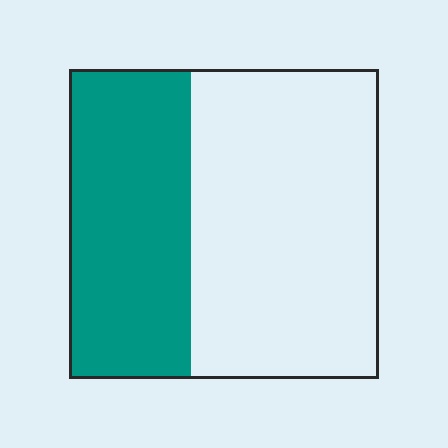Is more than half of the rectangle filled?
No.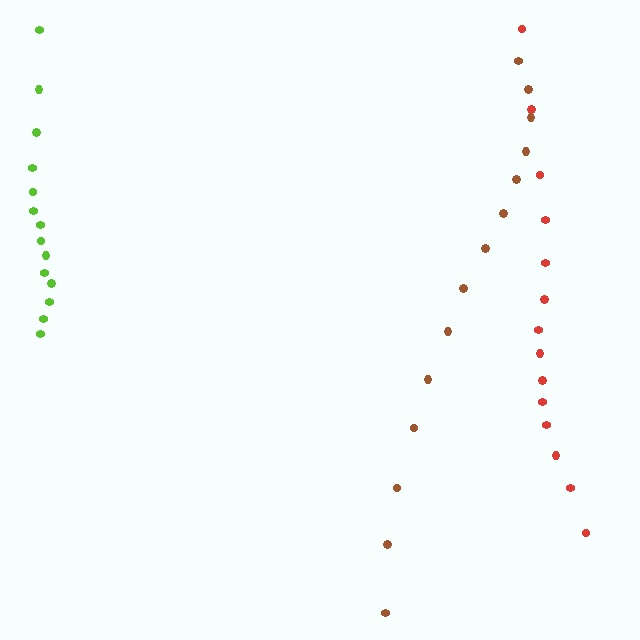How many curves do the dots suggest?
There are 3 distinct paths.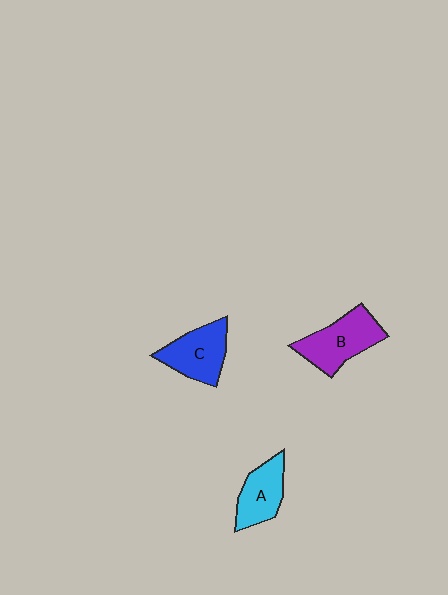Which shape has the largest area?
Shape B (purple).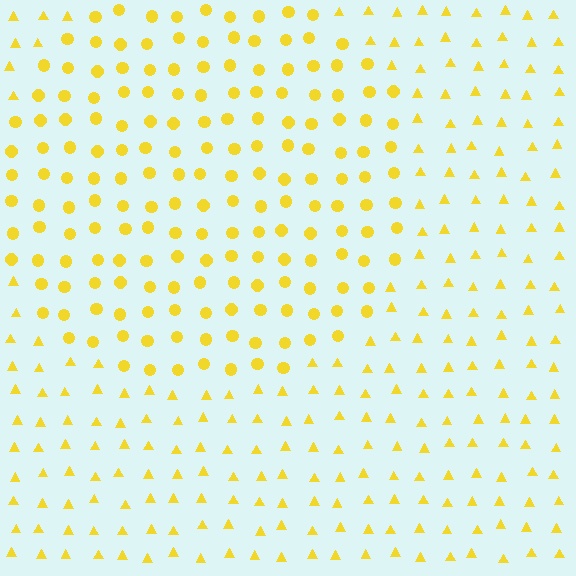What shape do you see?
I see a circle.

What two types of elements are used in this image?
The image uses circles inside the circle region and triangles outside it.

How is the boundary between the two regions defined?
The boundary is defined by a change in element shape: circles inside vs. triangles outside. All elements share the same color and spacing.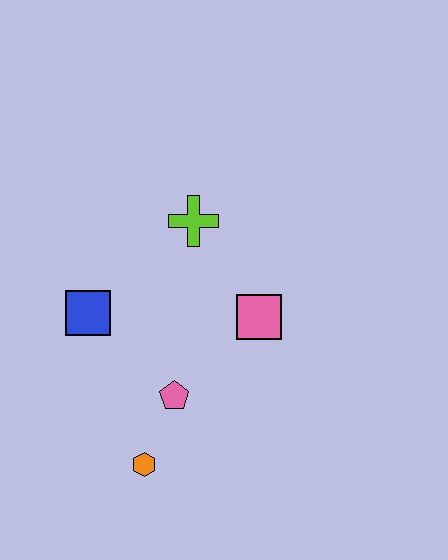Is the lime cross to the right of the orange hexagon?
Yes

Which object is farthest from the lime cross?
The orange hexagon is farthest from the lime cross.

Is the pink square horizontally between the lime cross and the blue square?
No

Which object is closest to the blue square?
The pink pentagon is closest to the blue square.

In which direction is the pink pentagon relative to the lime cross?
The pink pentagon is below the lime cross.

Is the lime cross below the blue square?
No